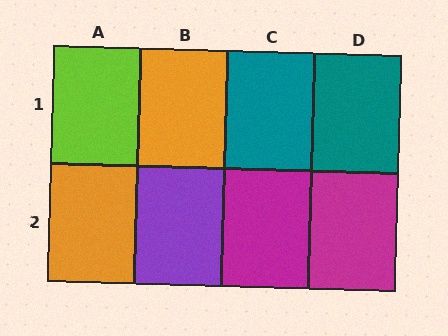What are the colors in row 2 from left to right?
Orange, purple, magenta, magenta.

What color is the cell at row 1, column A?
Lime.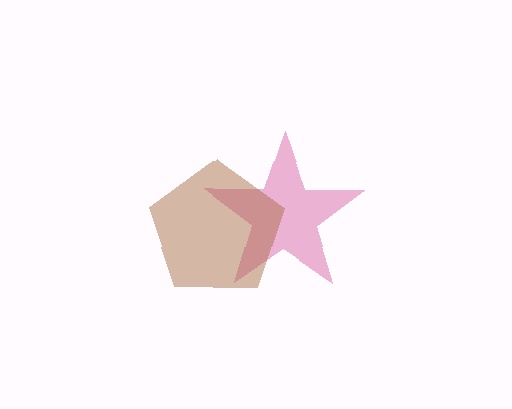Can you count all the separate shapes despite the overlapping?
Yes, there are 2 separate shapes.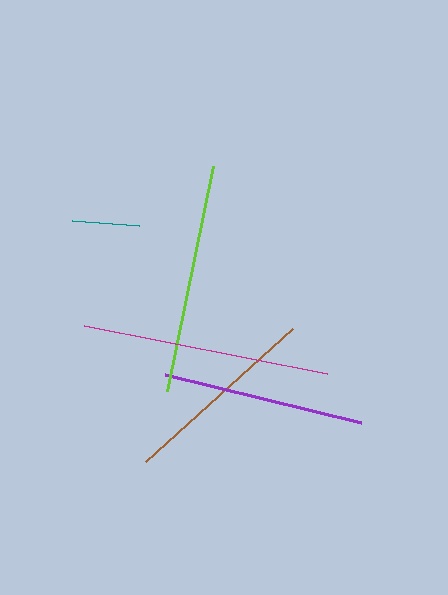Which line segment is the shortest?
The teal line is the shortest at approximately 67 pixels.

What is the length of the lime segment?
The lime segment is approximately 230 pixels long.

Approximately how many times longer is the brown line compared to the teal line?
The brown line is approximately 2.9 times the length of the teal line.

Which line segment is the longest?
The magenta line is the longest at approximately 248 pixels.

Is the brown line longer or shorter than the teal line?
The brown line is longer than the teal line.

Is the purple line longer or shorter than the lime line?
The lime line is longer than the purple line.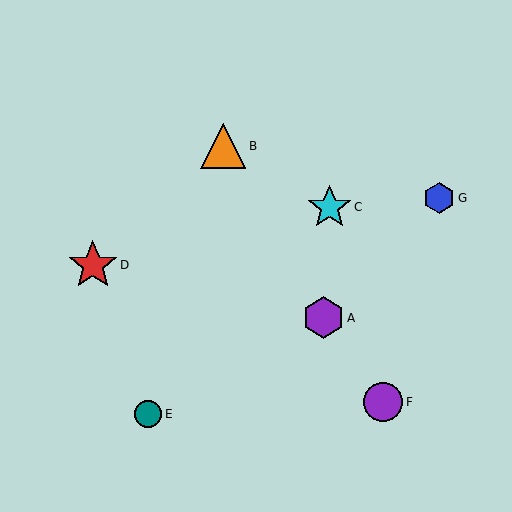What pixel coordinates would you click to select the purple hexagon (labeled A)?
Click at (324, 318) to select the purple hexagon A.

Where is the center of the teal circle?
The center of the teal circle is at (148, 414).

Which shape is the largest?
The red star (labeled D) is the largest.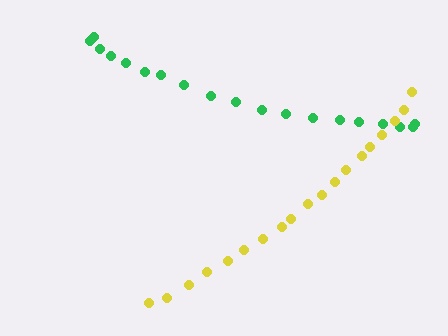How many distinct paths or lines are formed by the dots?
There are 2 distinct paths.